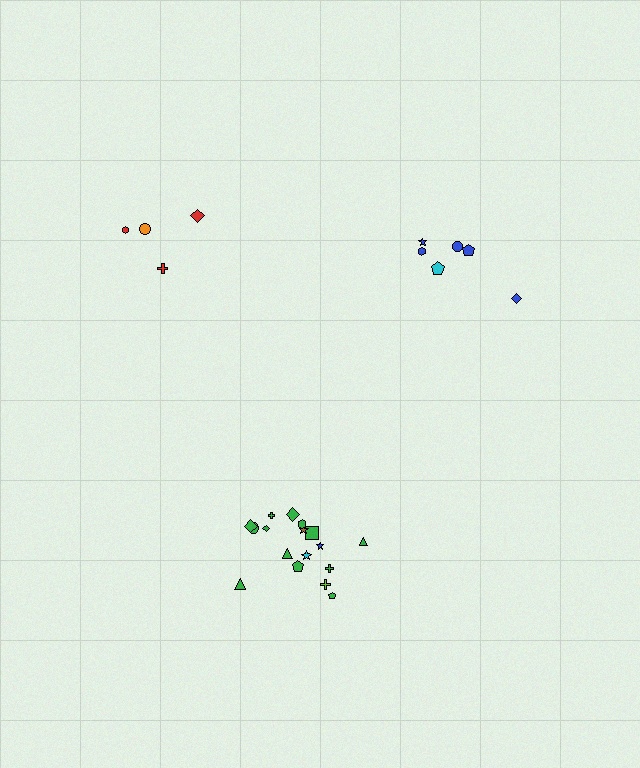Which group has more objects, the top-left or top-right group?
The top-right group.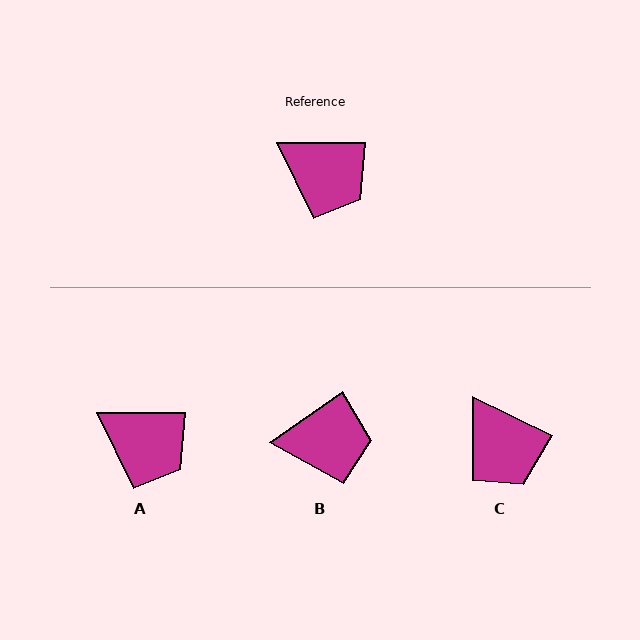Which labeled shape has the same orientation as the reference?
A.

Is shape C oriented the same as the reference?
No, it is off by about 26 degrees.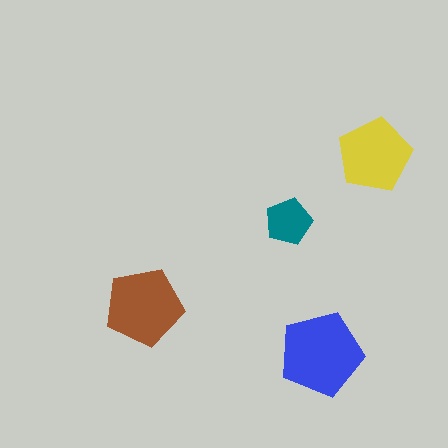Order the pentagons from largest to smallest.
the blue one, the brown one, the yellow one, the teal one.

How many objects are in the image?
There are 4 objects in the image.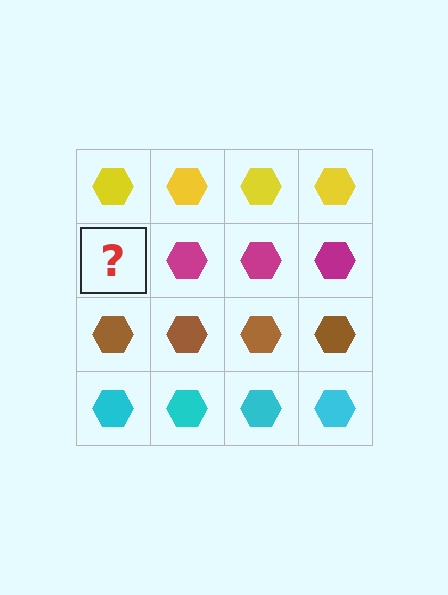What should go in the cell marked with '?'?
The missing cell should contain a magenta hexagon.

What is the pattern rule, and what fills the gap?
The rule is that each row has a consistent color. The gap should be filled with a magenta hexagon.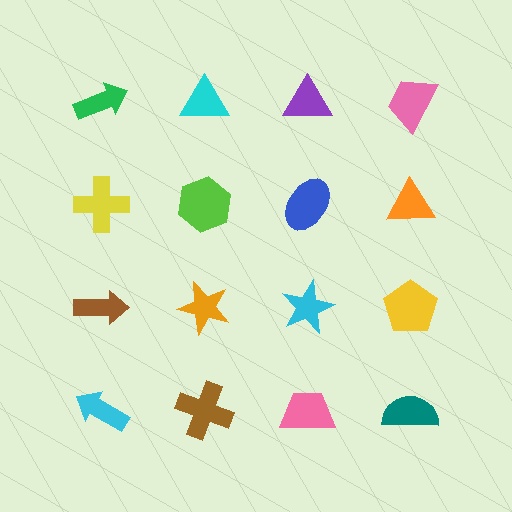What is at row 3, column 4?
A yellow pentagon.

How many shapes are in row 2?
4 shapes.